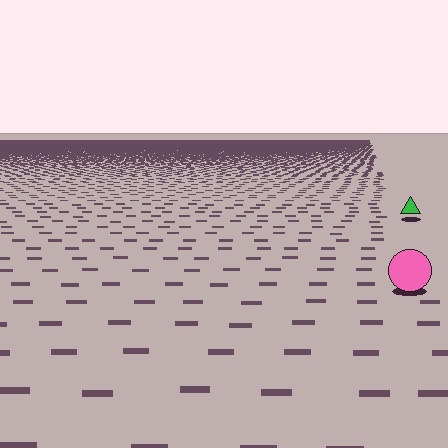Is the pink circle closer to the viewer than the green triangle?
Yes. The pink circle is closer — you can tell from the texture gradient: the ground texture is coarser near it.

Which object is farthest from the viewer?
The green triangle is farthest from the viewer. It appears smaller and the ground texture around it is denser.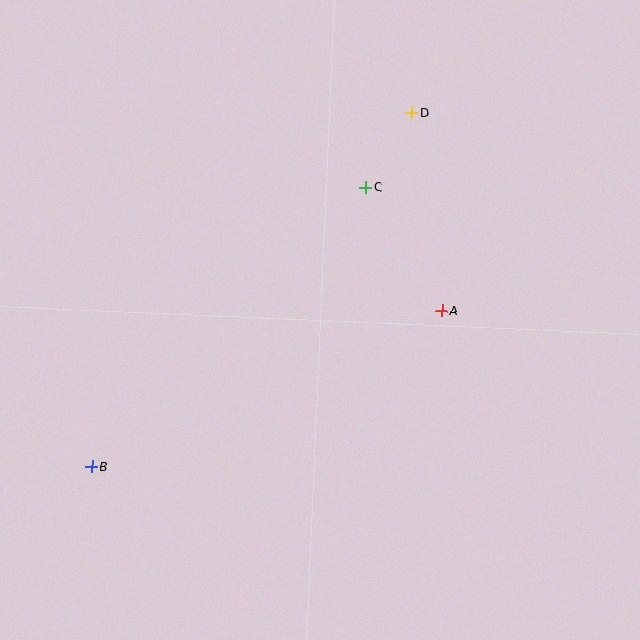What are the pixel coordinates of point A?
Point A is at (442, 310).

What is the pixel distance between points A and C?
The distance between A and C is 145 pixels.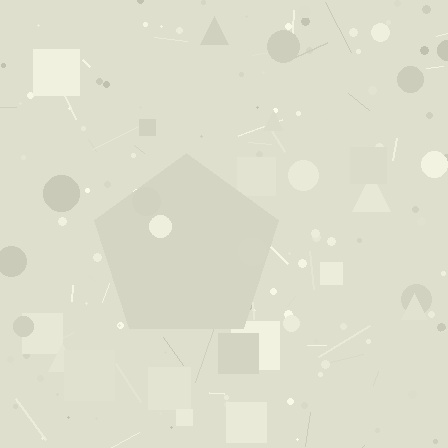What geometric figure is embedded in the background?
A pentagon is embedded in the background.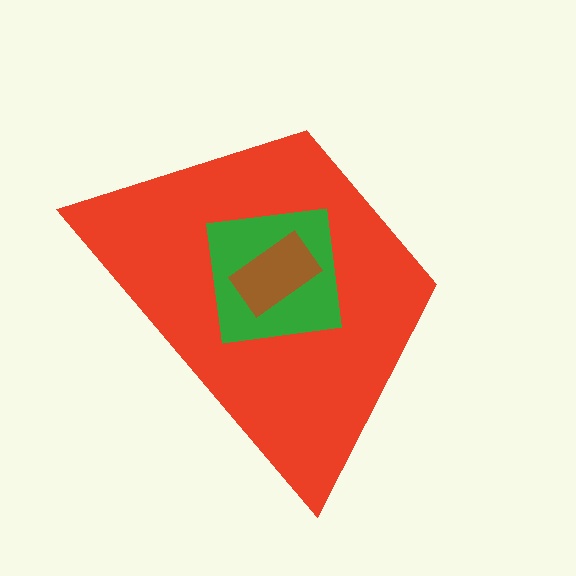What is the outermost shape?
The red trapezoid.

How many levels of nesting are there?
3.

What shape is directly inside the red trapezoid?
The green square.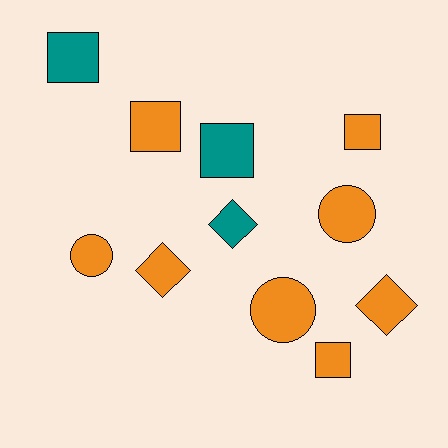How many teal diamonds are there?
There is 1 teal diamond.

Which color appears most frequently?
Orange, with 8 objects.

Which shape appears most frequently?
Square, with 5 objects.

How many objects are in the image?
There are 11 objects.